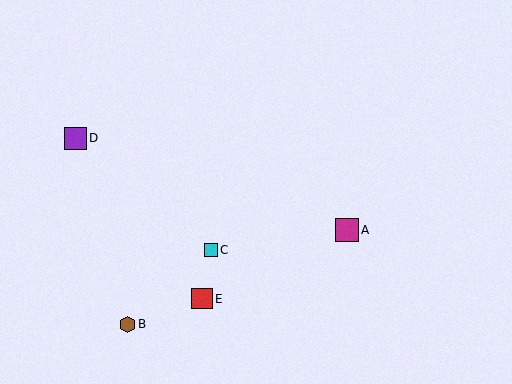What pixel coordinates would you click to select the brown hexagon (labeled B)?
Click at (127, 324) to select the brown hexagon B.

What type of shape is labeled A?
Shape A is a magenta square.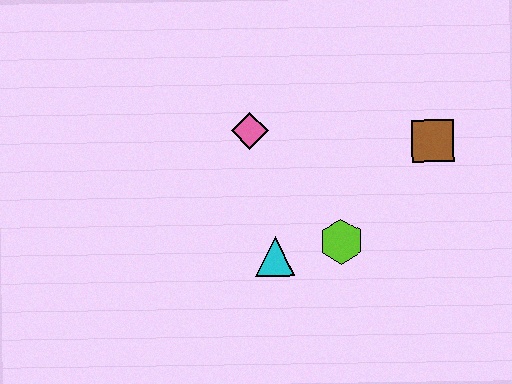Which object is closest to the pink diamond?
The cyan triangle is closest to the pink diamond.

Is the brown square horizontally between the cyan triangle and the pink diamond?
No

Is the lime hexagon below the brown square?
Yes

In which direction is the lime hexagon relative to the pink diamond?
The lime hexagon is below the pink diamond.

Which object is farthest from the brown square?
The cyan triangle is farthest from the brown square.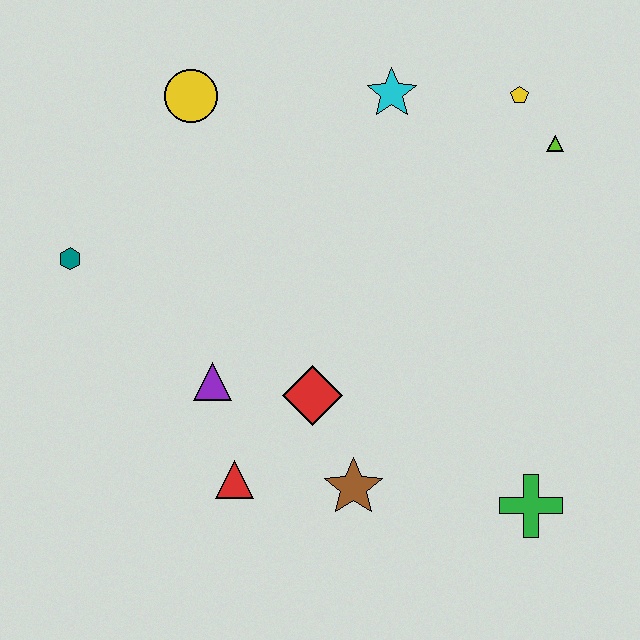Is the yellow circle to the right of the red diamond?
No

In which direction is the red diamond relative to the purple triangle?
The red diamond is to the right of the purple triangle.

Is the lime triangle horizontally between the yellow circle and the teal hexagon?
No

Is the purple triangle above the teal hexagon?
No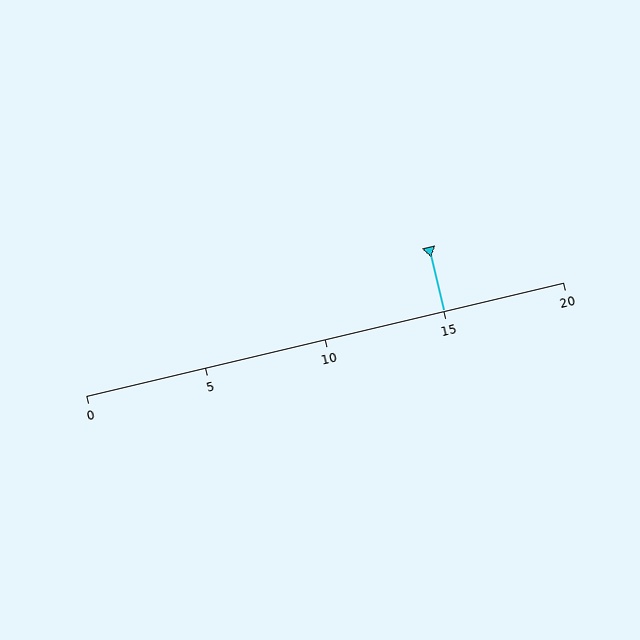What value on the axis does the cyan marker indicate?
The marker indicates approximately 15.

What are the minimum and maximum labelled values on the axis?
The axis runs from 0 to 20.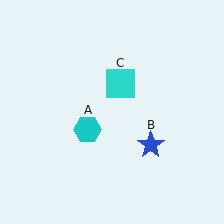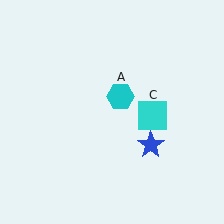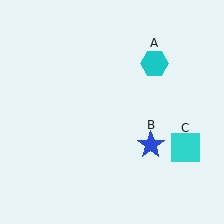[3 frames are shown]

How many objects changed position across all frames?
2 objects changed position: cyan hexagon (object A), cyan square (object C).